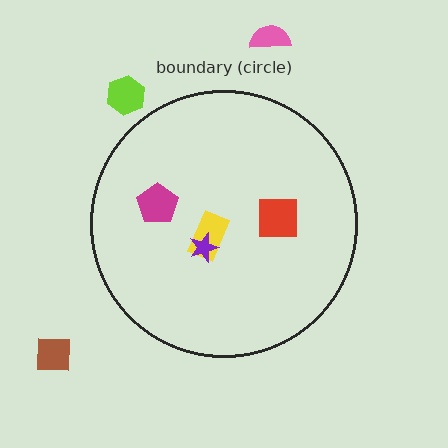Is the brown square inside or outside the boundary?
Outside.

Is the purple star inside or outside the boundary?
Inside.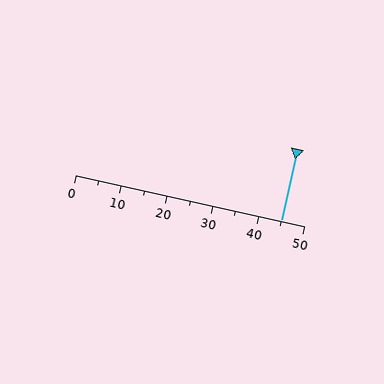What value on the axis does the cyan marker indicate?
The marker indicates approximately 45.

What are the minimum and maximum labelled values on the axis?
The axis runs from 0 to 50.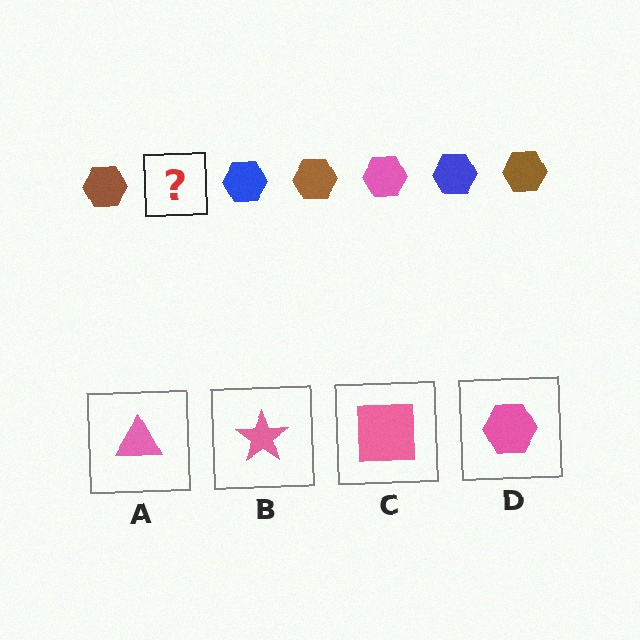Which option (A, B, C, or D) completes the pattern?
D.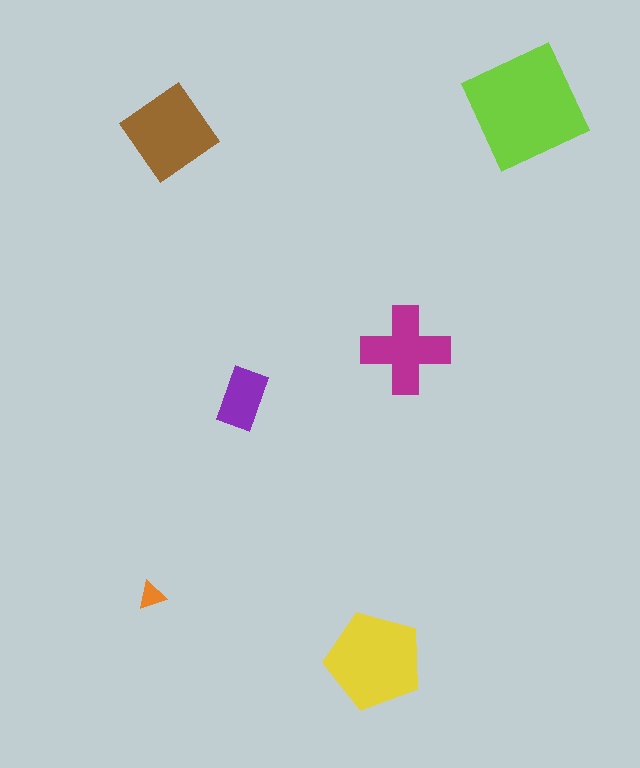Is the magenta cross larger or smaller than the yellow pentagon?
Smaller.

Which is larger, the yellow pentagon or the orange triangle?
The yellow pentagon.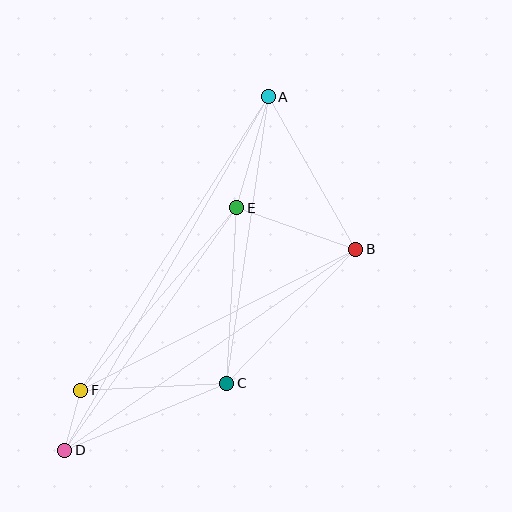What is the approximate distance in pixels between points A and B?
The distance between A and B is approximately 176 pixels.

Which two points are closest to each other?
Points D and F are closest to each other.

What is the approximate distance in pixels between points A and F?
The distance between A and F is approximately 348 pixels.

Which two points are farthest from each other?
Points A and D are farthest from each other.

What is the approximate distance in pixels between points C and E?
The distance between C and E is approximately 176 pixels.